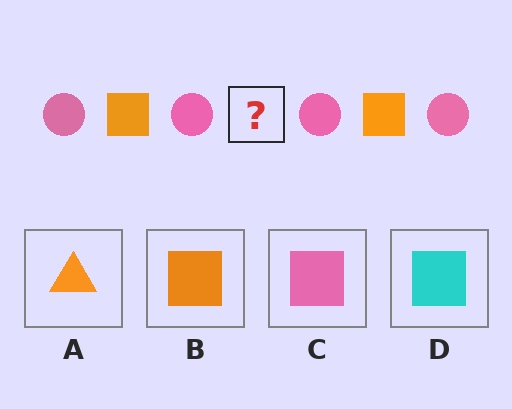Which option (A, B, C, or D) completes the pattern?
B.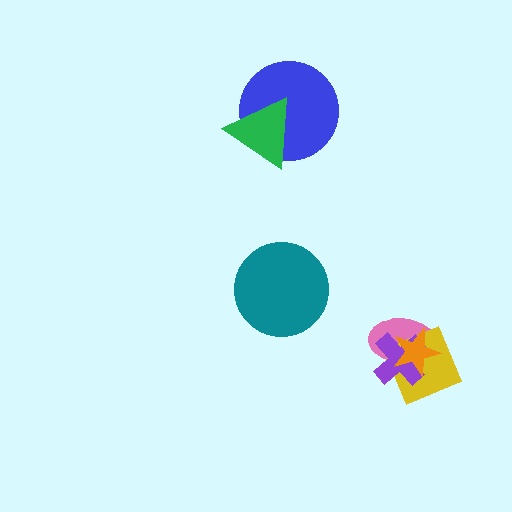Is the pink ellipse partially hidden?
Yes, it is partially covered by another shape.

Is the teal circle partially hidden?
No, no other shape covers it.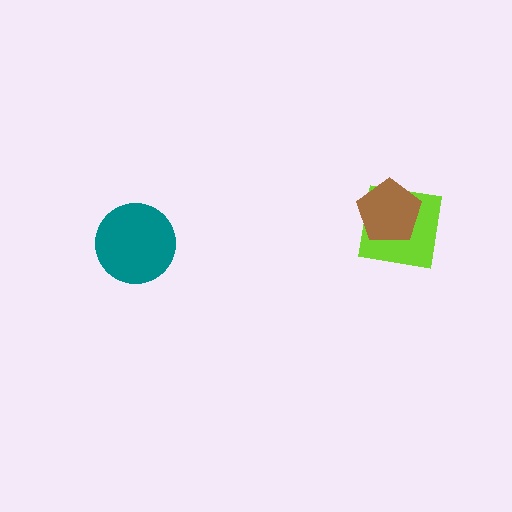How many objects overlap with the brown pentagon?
1 object overlaps with the brown pentagon.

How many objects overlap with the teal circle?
0 objects overlap with the teal circle.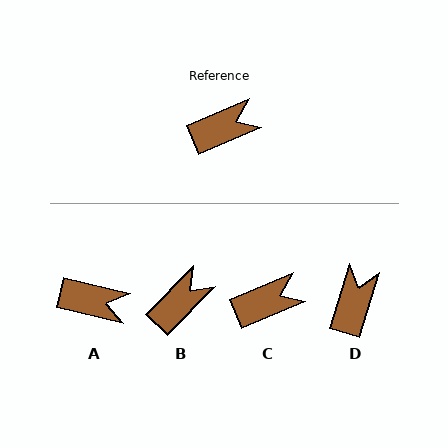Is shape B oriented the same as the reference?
No, it is off by about 23 degrees.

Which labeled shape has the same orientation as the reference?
C.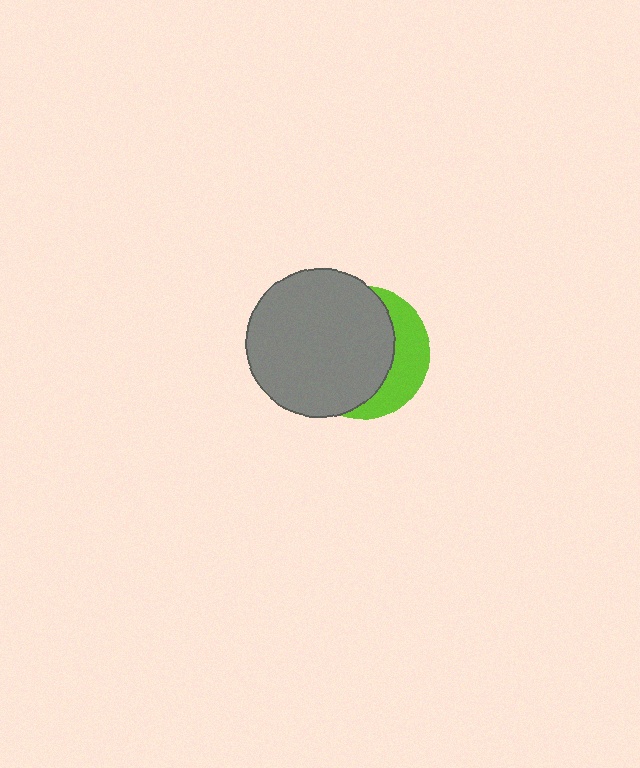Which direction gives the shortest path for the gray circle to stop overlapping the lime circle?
Moving left gives the shortest separation.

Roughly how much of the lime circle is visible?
A small part of it is visible (roughly 32%).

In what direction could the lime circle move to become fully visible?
The lime circle could move right. That would shift it out from behind the gray circle entirely.